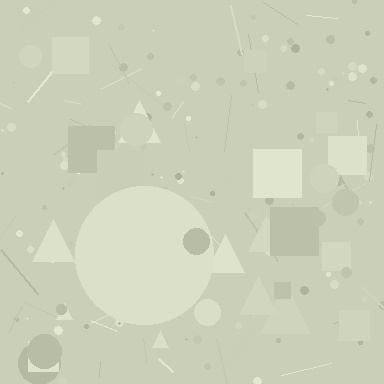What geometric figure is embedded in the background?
A circle is embedded in the background.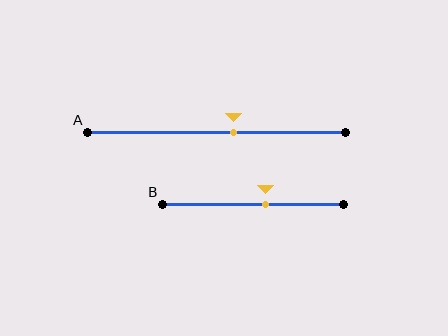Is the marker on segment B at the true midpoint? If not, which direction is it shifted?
No, the marker on segment B is shifted to the right by about 7% of the segment length.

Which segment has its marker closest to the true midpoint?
Segment A has its marker closest to the true midpoint.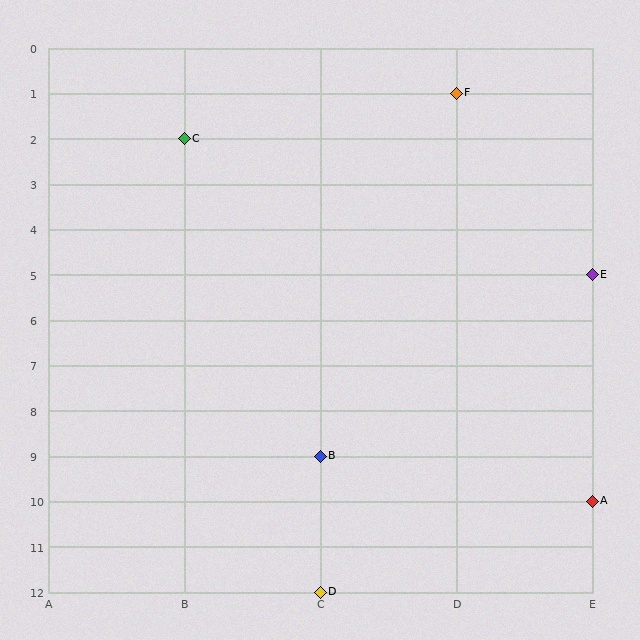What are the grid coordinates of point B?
Point B is at grid coordinates (C, 9).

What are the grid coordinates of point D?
Point D is at grid coordinates (C, 12).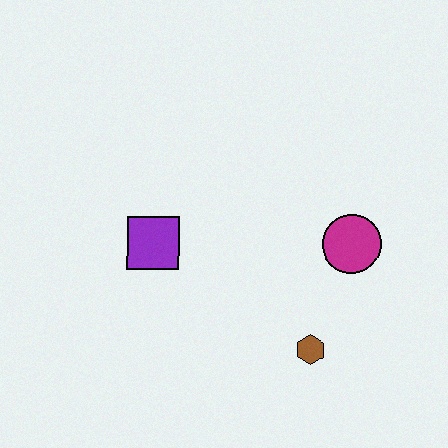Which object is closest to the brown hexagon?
The magenta circle is closest to the brown hexagon.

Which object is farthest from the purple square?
The magenta circle is farthest from the purple square.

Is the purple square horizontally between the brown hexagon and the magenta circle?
No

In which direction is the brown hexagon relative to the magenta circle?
The brown hexagon is below the magenta circle.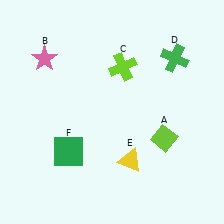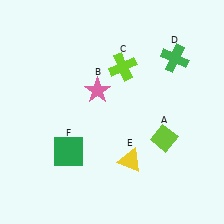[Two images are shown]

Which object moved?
The pink star (B) moved right.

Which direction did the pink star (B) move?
The pink star (B) moved right.